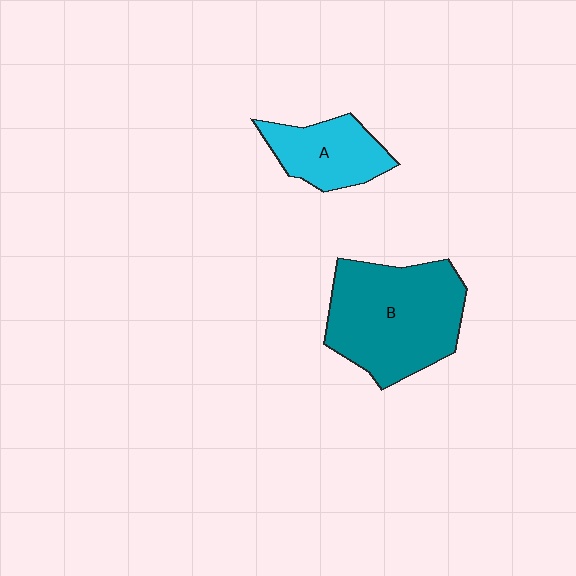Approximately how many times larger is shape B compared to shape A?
Approximately 2.0 times.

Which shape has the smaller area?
Shape A (cyan).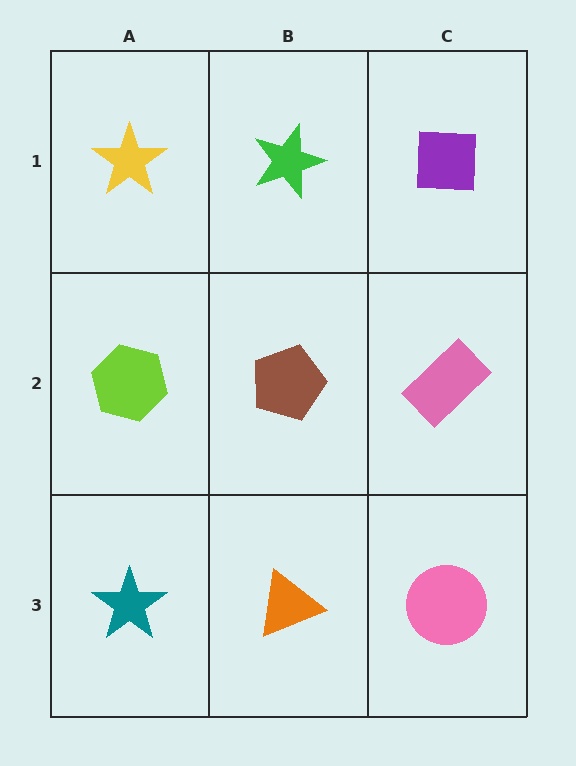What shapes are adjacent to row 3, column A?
A lime hexagon (row 2, column A), an orange triangle (row 3, column B).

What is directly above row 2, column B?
A green star.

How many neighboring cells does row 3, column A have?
2.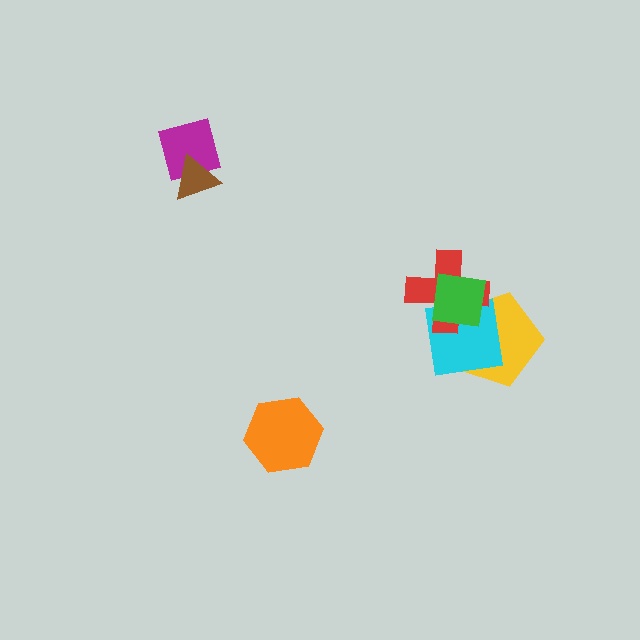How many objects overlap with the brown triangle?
1 object overlaps with the brown triangle.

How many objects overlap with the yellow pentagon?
3 objects overlap with the yellow pentagon.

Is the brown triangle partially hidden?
No, no other shape covers it.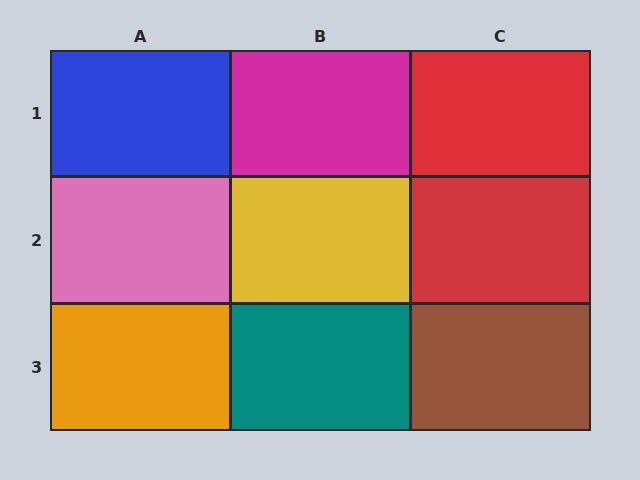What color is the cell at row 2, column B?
Yellow.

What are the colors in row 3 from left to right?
Orange, teal, brown.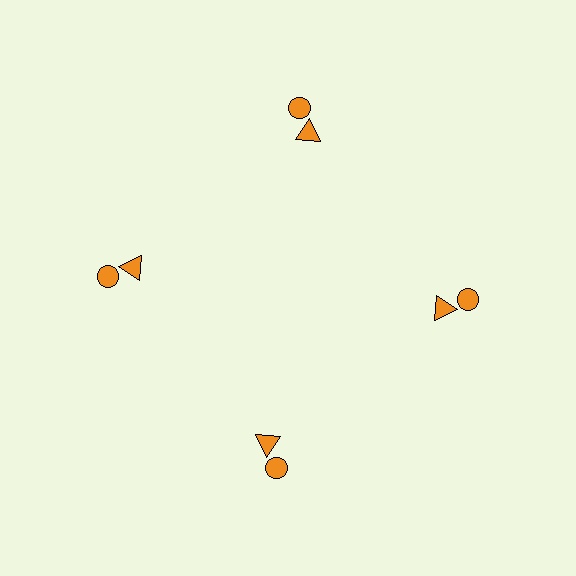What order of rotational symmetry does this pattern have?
This pattern has 4-fold rotational symmetry.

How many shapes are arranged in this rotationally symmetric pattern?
There are 8 shapes, arranged in 4 groups of 2.